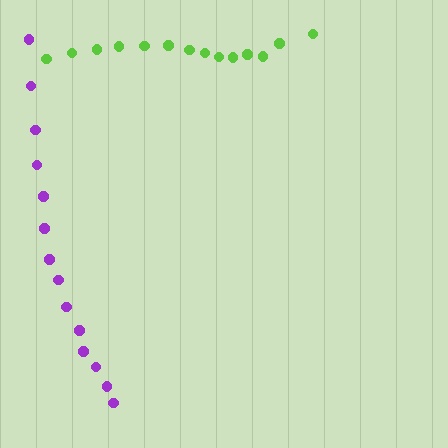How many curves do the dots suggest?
There are 2 distinct paths.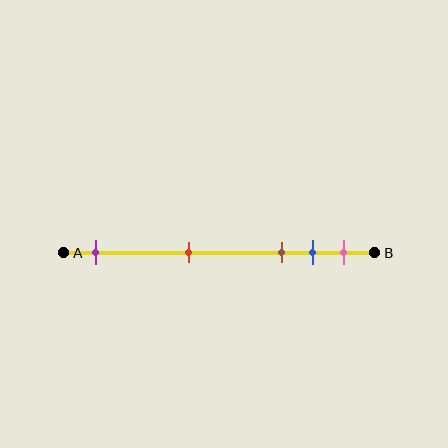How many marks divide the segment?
There are 5 marks dividing the segment.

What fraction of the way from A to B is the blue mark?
The blue mark is approximately 80% (0.8) of the way from A to B.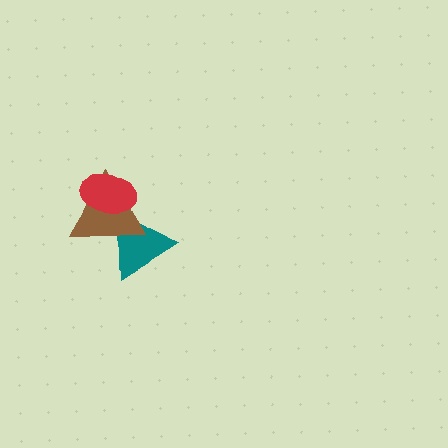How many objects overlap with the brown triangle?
2 objects overlap with the brown triangle.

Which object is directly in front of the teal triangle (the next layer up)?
The brown triangle is directly in front of the teal triangle.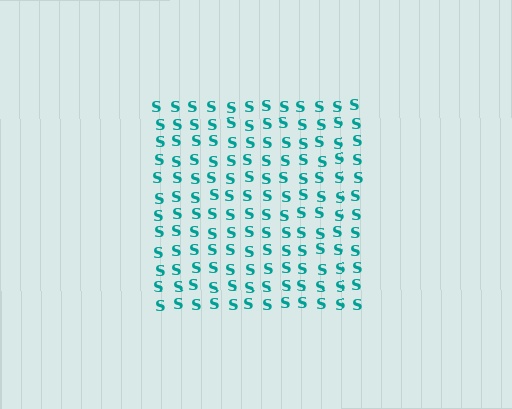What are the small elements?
The small elements are letter S's.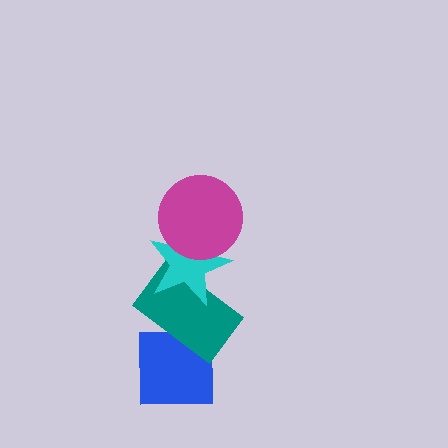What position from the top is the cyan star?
The cyan star is 2nd from the top.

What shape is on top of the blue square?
The teal rectangle is on top of the blue square.